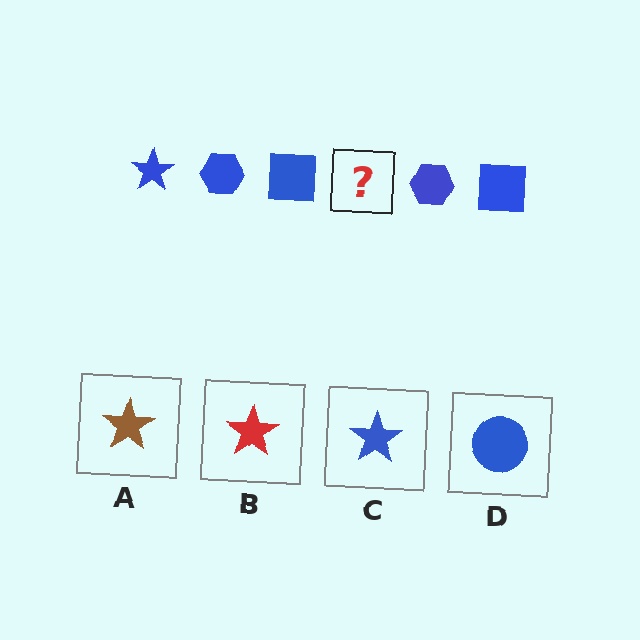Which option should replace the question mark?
Option C.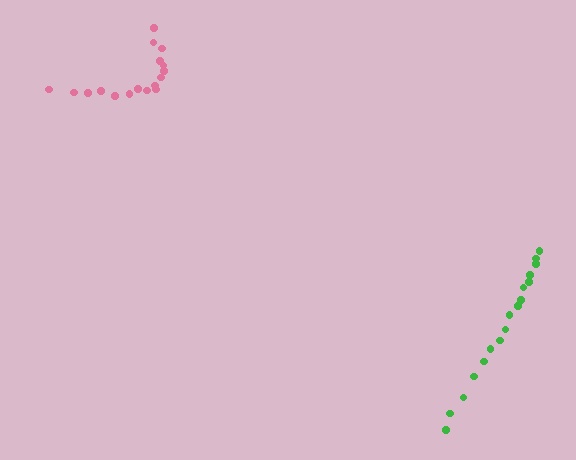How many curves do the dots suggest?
There are 2 distinct paths.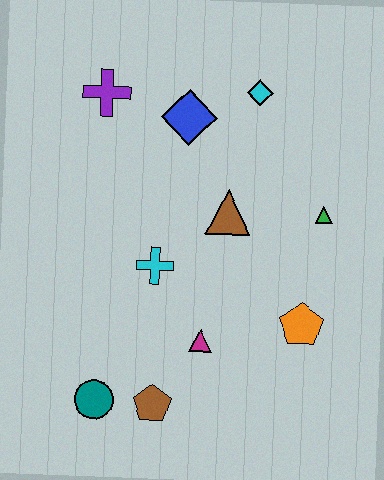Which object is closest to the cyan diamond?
The blue diamond is closest to the cyan diamond.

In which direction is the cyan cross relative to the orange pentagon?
The cyan cross is to the left of the orange pentagon.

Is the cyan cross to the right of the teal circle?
Yes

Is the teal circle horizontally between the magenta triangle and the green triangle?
No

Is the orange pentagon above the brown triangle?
No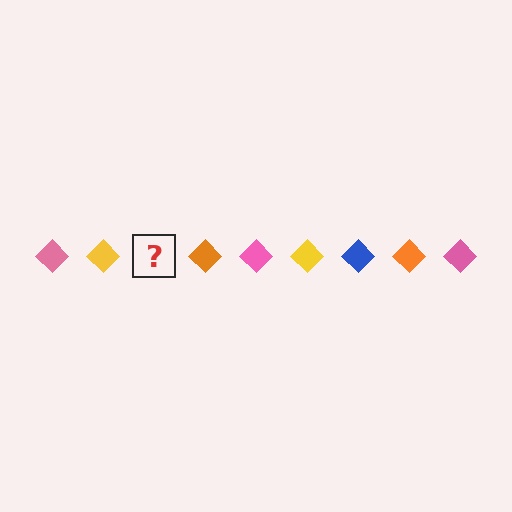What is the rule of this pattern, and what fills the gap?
The rule is that the pattern cycles through pink, yellow, blue, orange diamonds. The gap should be filled with a blue diamond.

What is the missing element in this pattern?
The missing element is a blue diamond.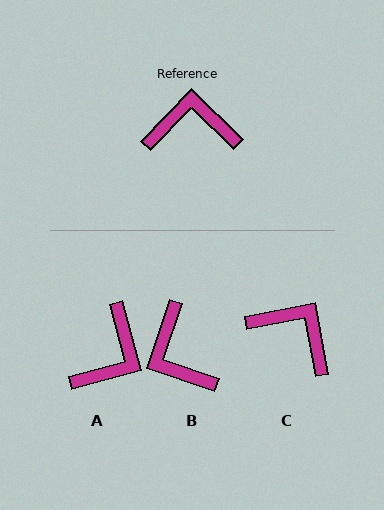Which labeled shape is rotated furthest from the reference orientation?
A, about 121 degrees away.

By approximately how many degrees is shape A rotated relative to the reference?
Approximately 121 degrees clockwise.